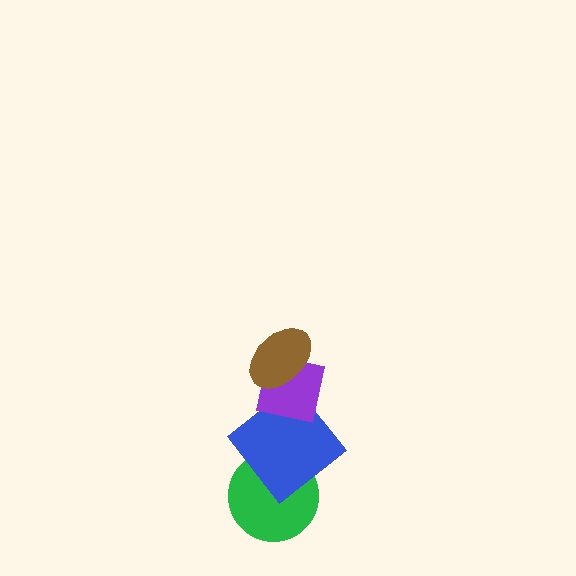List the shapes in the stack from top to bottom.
From top to bottom: the brown ellipse, the purple square, the blue diamond, the green circle.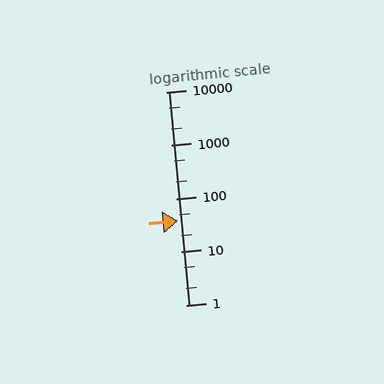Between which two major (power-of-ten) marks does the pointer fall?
The pointer is between 10 and 100.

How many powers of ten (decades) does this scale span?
The scale spans 4 decades, from 1 to 10000.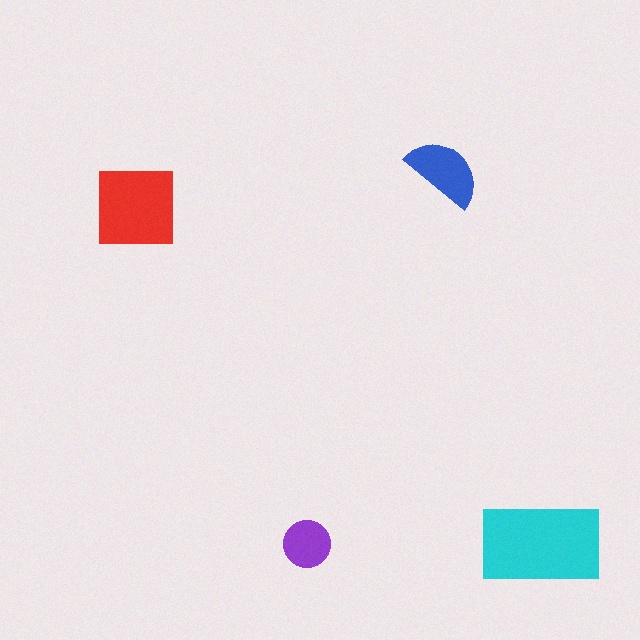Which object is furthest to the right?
The cyan rectangle is rightmost.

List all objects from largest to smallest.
The cyan rectangle, the red square, the blue semicircle, the purple circle.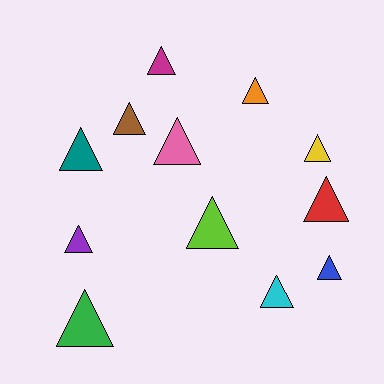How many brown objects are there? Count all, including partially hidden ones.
There is 1 brown object.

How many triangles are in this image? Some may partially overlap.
There are 12 triangles.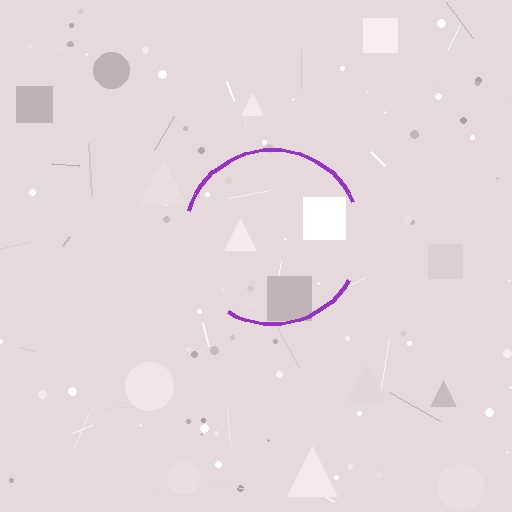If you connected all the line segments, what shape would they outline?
They would outline a circle.